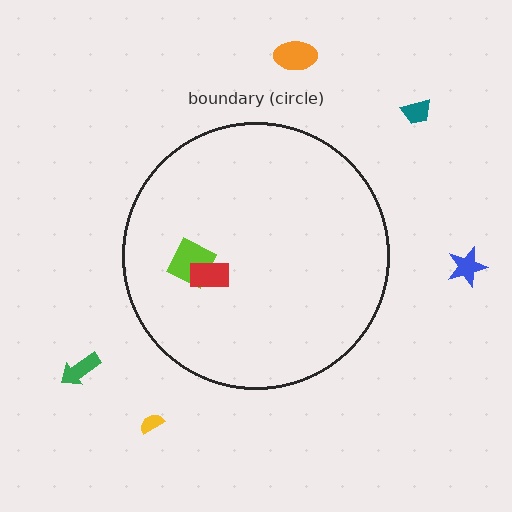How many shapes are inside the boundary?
2 inside, 5 outside.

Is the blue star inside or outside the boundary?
Outside.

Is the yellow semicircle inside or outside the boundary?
Outside.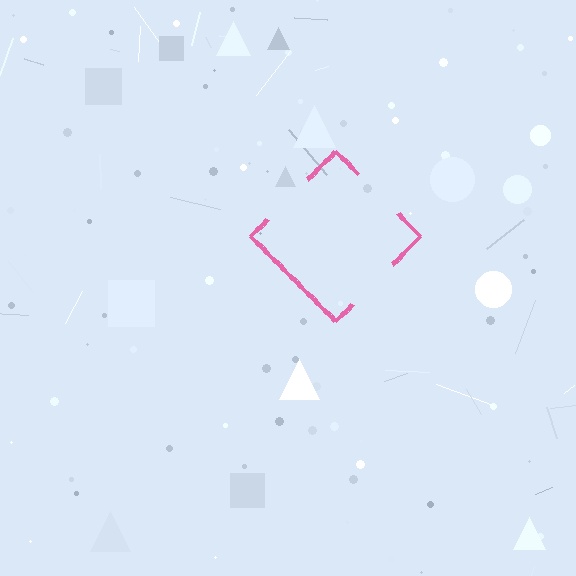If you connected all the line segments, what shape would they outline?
They would outline a diamond.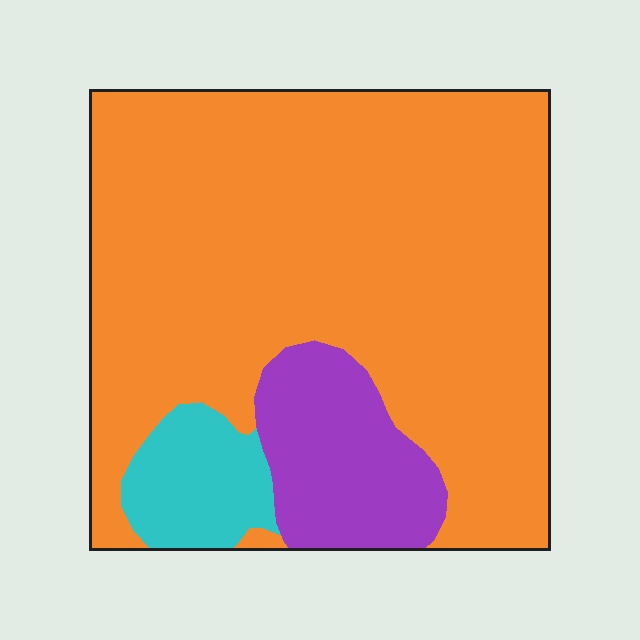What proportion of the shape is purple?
Purple takes up about one eighth (1/8) of the shape.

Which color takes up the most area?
Orange, at roughly 80%.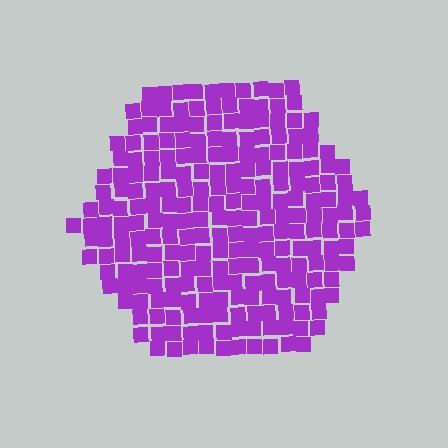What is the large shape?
The large shape is a hexagon.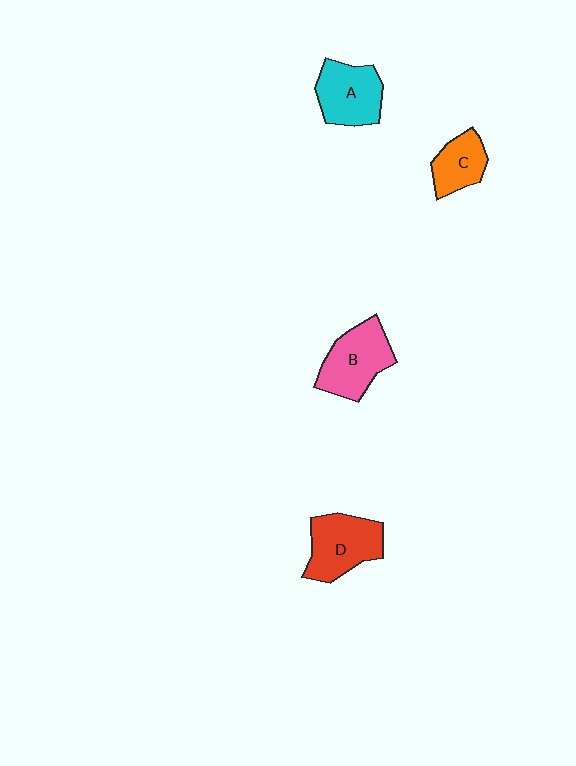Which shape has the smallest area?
Shape C (orange).